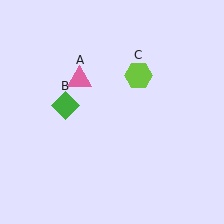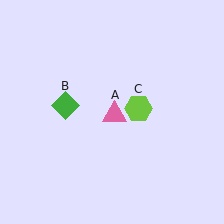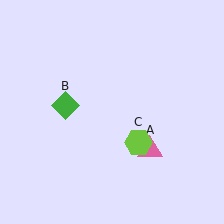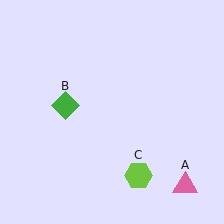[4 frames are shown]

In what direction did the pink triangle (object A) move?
The pink triangle (object A) moved down and to the right.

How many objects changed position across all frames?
2 objects changed position: pink triangle (object A), lime hexagon (object C).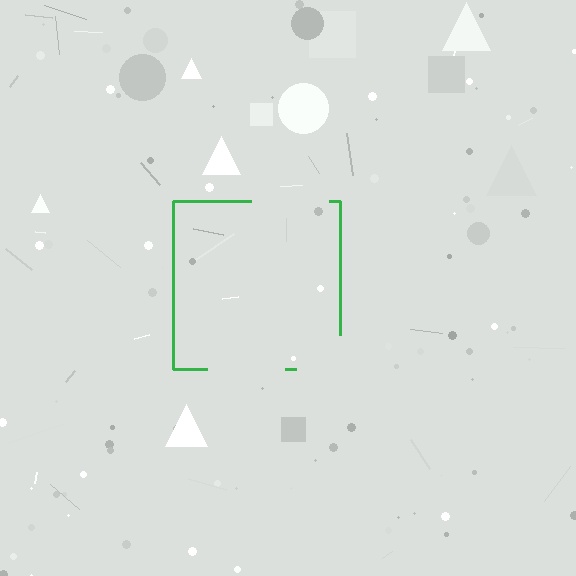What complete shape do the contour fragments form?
The contour fragments form a square.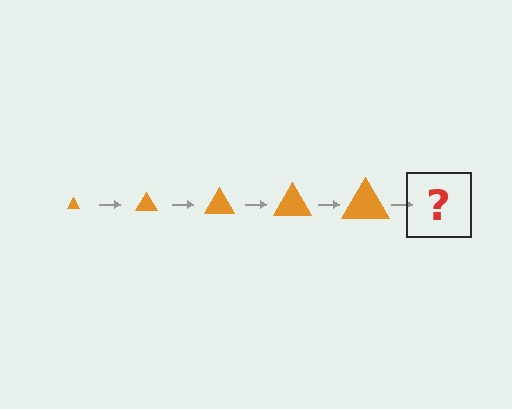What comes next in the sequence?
The next element should be an orange triangle, larger than the previous one.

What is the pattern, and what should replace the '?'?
The pattern is that the triangle gets progressively larger each step. The '?' should be an orange triangle, larger than the previous one.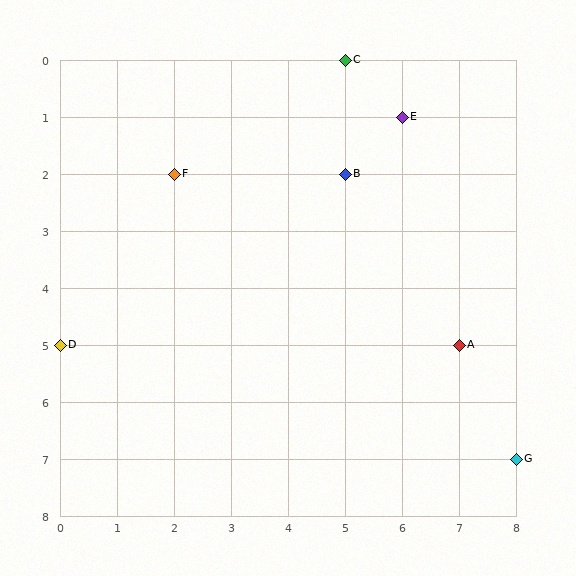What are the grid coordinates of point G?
Point G is at grid coordinates (8, 7).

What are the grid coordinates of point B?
Point B is at grid coordinates (5, 2).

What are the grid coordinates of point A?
Point A is at grid coordinates (7, 5).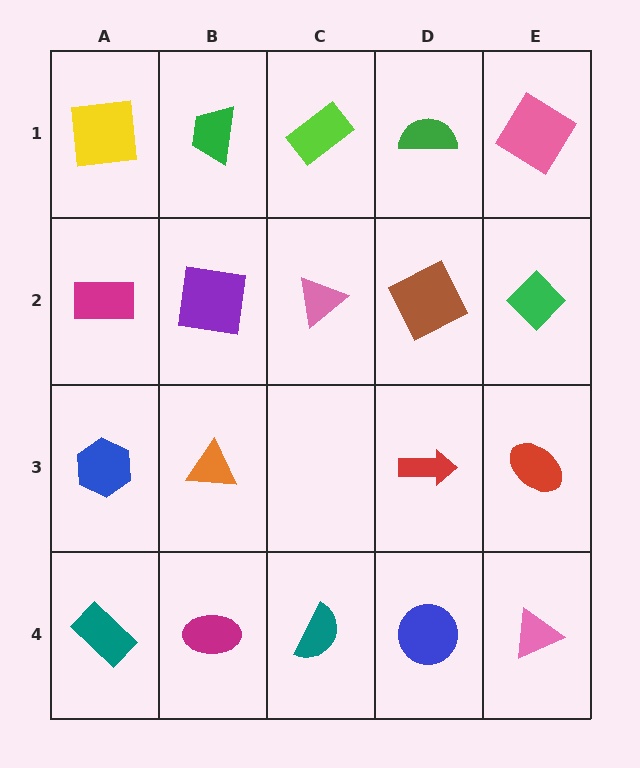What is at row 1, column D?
A green semicircle.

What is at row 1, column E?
A pink diamond.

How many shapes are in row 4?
5 shapes.